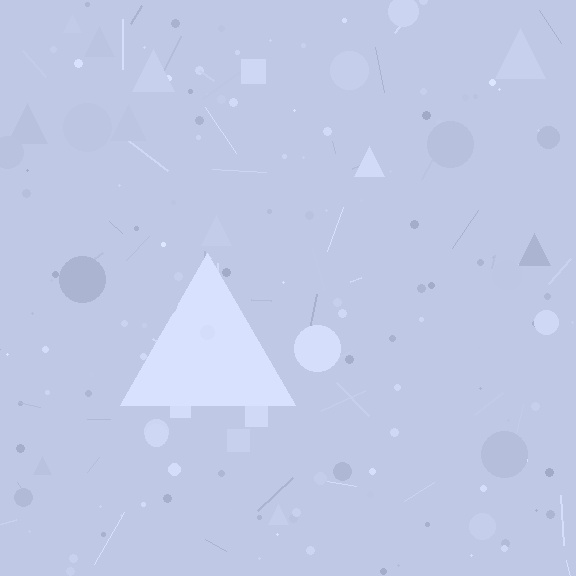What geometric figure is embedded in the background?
A triangle is embedded in the background.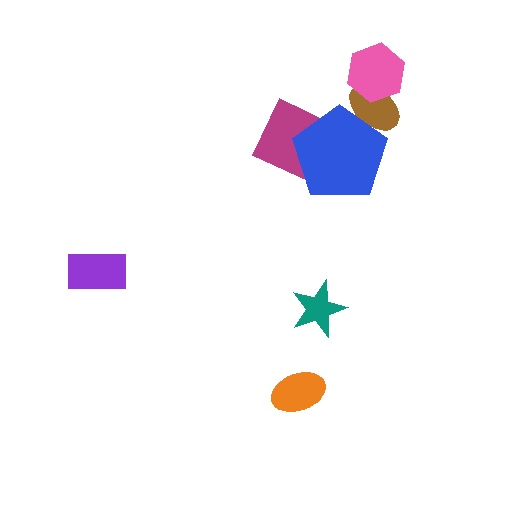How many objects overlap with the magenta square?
1 object overlaps with the magenta square.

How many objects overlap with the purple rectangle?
0 objects overlap with the purple rectangle.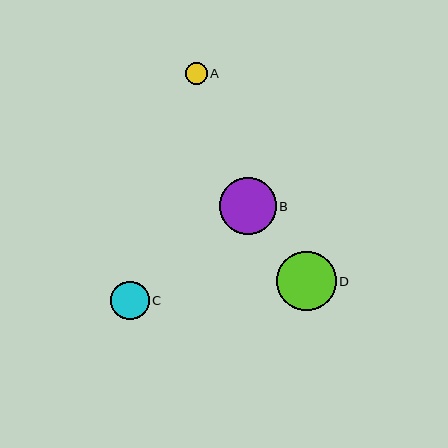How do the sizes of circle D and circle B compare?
Circle D and circle B are approximately the same size.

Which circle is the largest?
Circle D is the largest with a size of approximately 60 pixels.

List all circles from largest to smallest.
From largest to smallest: D, B, C, A.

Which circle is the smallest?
Circle A is the smallest with a size of approximately 22 pixels.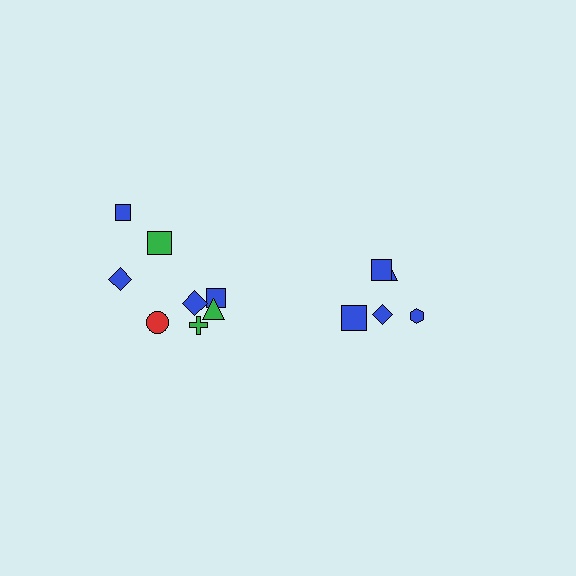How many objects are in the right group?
There are 5 objects.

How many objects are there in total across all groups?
There are 13 objects.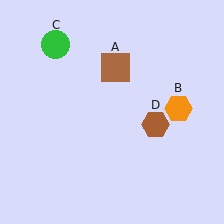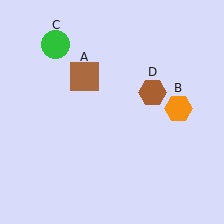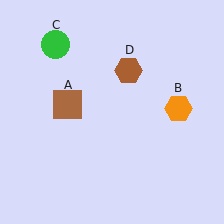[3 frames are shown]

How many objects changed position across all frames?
2 objects changed position: brown square (object A), brown hexagon (object D).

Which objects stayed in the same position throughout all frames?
Orange hexagon (object B) and green circle (object C) remained stationary.